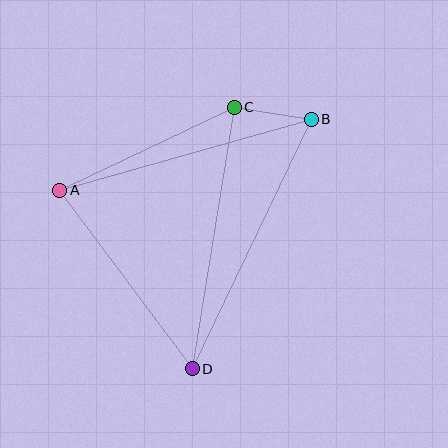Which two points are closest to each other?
Points B and C are closest to each other.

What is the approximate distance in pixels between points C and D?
The distance between C and D is approximately 265 pixels.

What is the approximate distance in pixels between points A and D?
The distance between A and D is approximately 222 pixels.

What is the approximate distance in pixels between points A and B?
The distance between A and B is approximately 261 pixels.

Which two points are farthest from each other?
Points B and D are farthest from each other.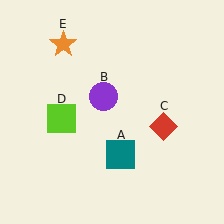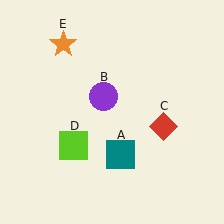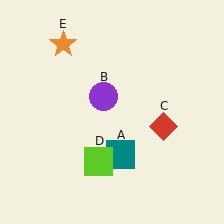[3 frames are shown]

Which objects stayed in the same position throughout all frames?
Teal square (object A) and purple circle (object B) and red diamond (object C) and orange star (object E) remained stationary.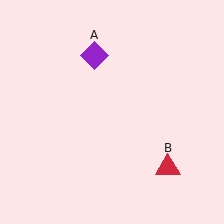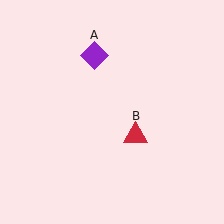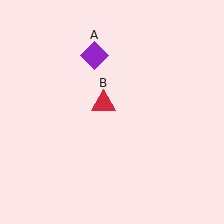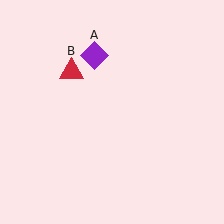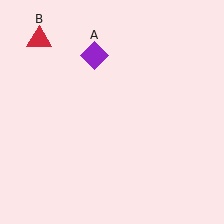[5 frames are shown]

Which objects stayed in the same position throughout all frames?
Purple diamond (object A) remained stationary.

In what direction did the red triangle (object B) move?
The red triangle (object B) moved up and to the left.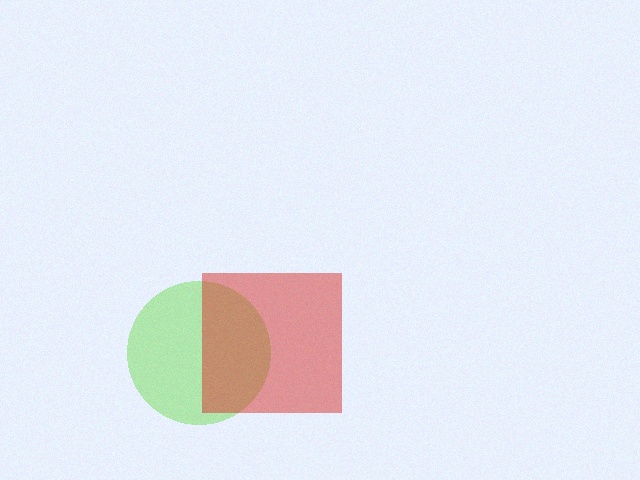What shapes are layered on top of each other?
The layered shapes are: a lime circle, a red square.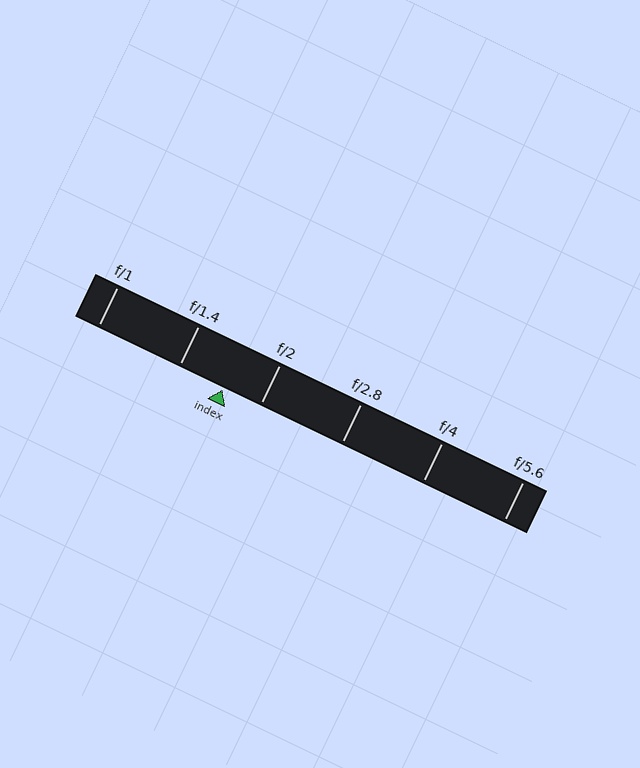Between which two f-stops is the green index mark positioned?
The index mark is between f/1.4 and f/2.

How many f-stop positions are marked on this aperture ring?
There are 6 f-stop positions marked.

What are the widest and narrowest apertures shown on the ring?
The widest aperture shown is f/1 and the narrowest is f/5.6.